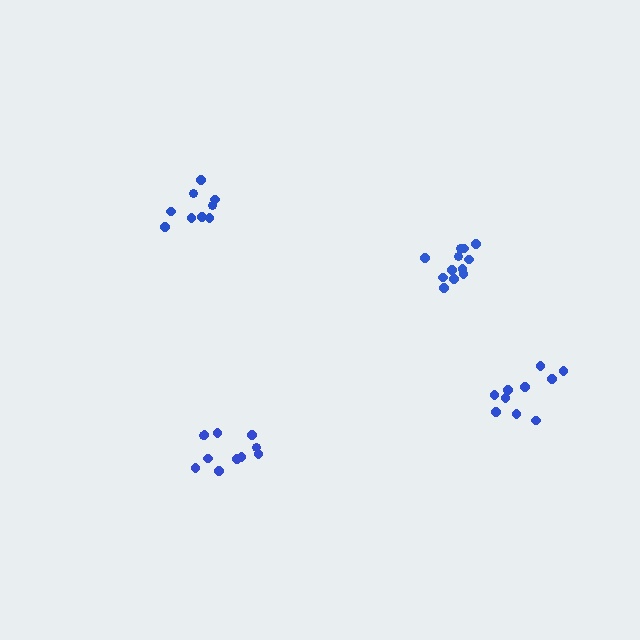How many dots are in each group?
Group 1: 12 dots, Group 2: 10 dots, Group 3: 11 dots, Group 4: 9 dots (42 total).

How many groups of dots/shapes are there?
There are 4 groups.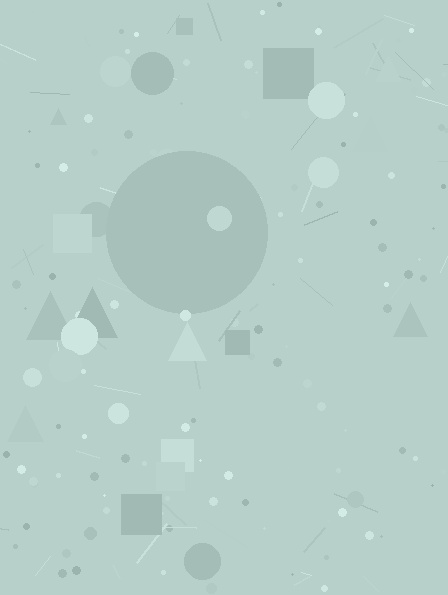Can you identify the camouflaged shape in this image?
The camouflaged shape is a circle.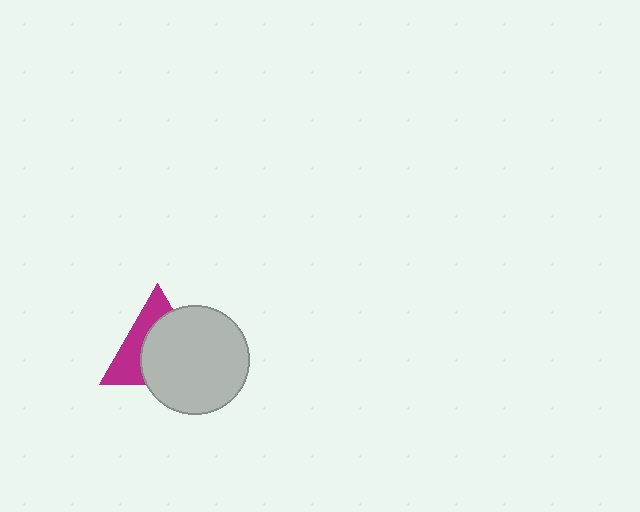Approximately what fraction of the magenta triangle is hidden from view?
Roughly 60% of the magenta triangle is hidden behind the light gray circle.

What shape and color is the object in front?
The object in front is a light gray circle.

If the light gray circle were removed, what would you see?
You would see the complete magenta triangle.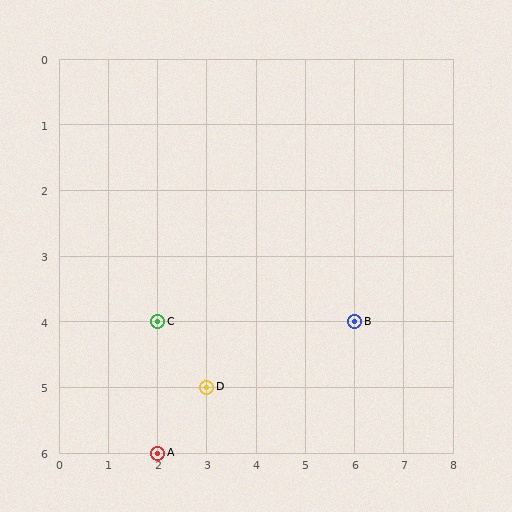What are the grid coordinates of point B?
Point B is at grid coordinates (6, 4).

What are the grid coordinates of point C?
Point C is at grid coordinates (2, 4).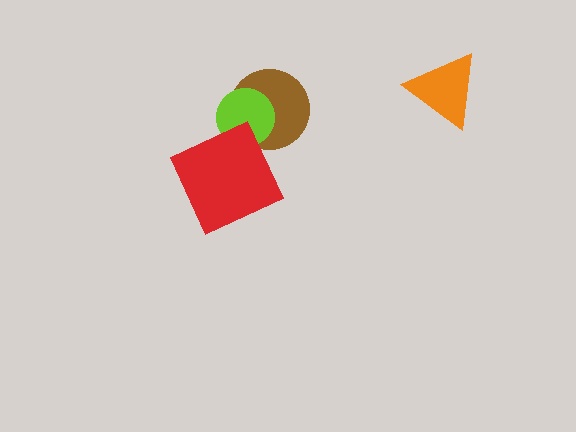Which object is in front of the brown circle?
The lime circle is in front of the brown circle.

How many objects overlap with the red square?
1 object overlaps with the red square.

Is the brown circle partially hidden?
Yes, it is partially covered by another shape.